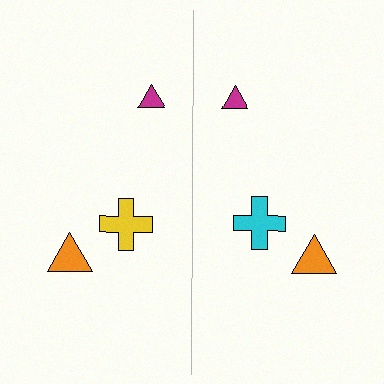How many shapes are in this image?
There are 6 shapes in this image.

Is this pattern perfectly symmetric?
No, the pattern is not perfectly symmetric. The cyan cross on the right side breaks the symmetry — its mirror counterpart is yellow.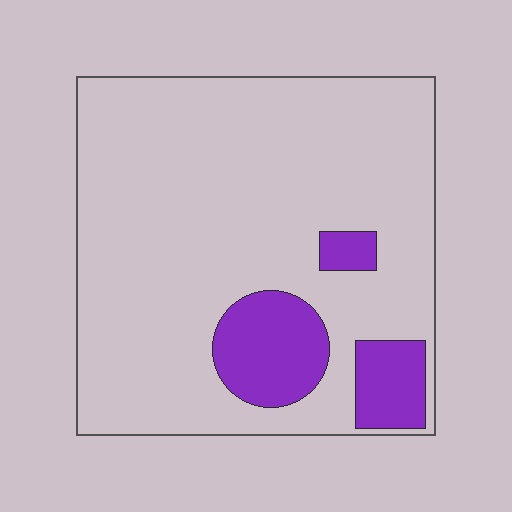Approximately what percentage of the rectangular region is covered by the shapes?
Approximately 15%.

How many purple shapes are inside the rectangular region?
3.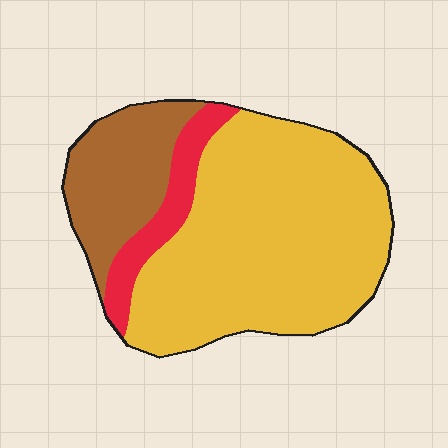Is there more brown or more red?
Brown.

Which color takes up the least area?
Red, at roughly 10%.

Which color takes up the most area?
Yellow, at roughly 70%.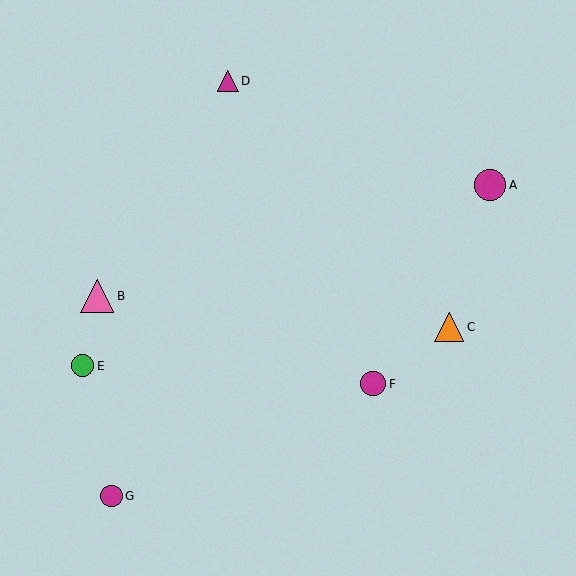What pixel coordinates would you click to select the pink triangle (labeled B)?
Click at (97, 296) to select the pink triangle B.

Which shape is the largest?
The pink triangle (labeled B) is the largest.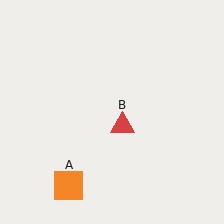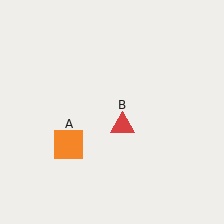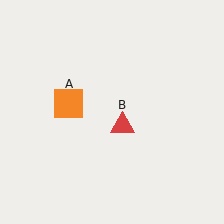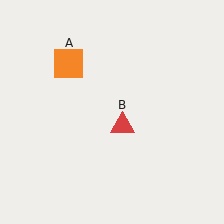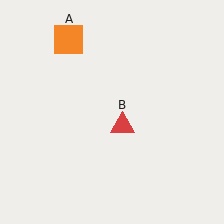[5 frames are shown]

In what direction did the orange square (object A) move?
The orange square (object A) moved up.